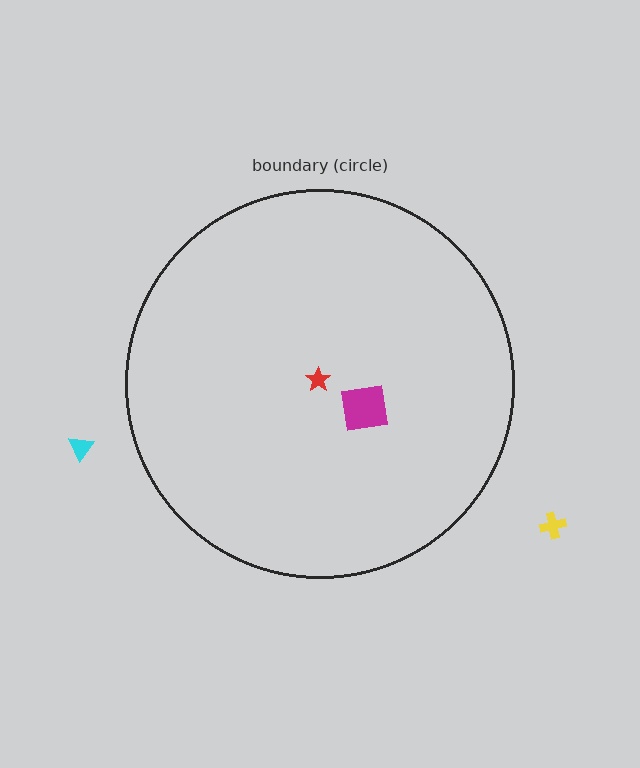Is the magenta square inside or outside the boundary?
Inside.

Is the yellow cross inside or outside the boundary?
Outside.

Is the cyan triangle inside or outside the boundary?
Outside.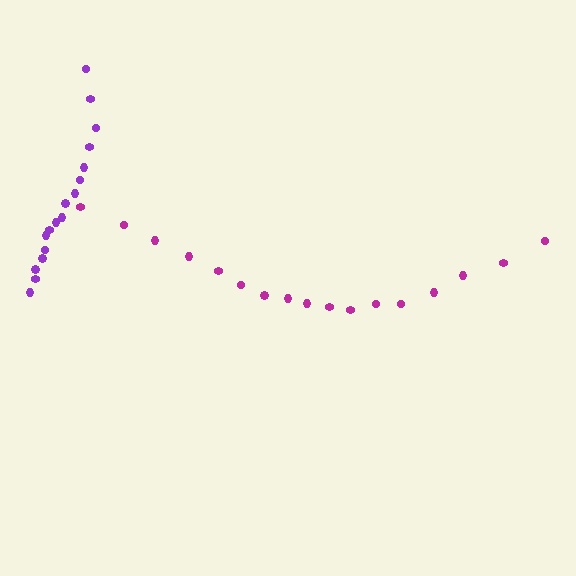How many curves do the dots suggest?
There are 2 distinct paths.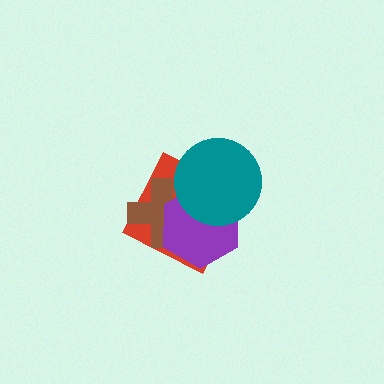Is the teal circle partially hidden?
No, no other shape covers it.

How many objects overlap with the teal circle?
3 objects overlap with the teal circle.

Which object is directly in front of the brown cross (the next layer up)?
The purple hexagon is directly in front of the brown cross.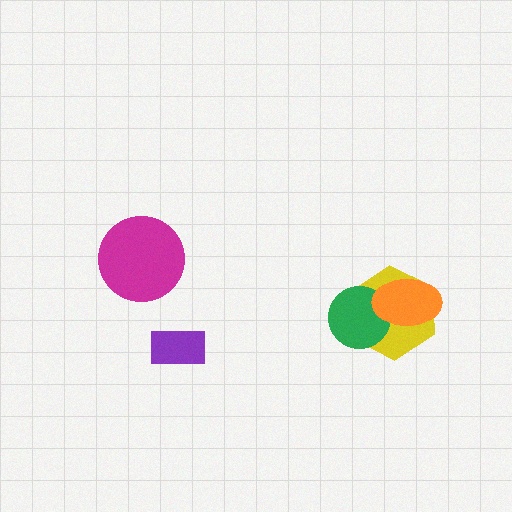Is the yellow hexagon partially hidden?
Yes, it is partially covered by another shape.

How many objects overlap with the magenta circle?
0 objects overlap with the magenta circle.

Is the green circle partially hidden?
Yes, it is partially covered by another shape.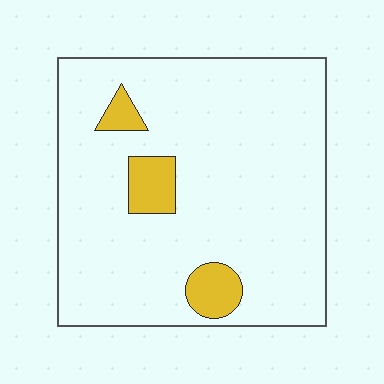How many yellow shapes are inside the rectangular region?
3.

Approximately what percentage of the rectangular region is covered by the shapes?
Approximately 10%.